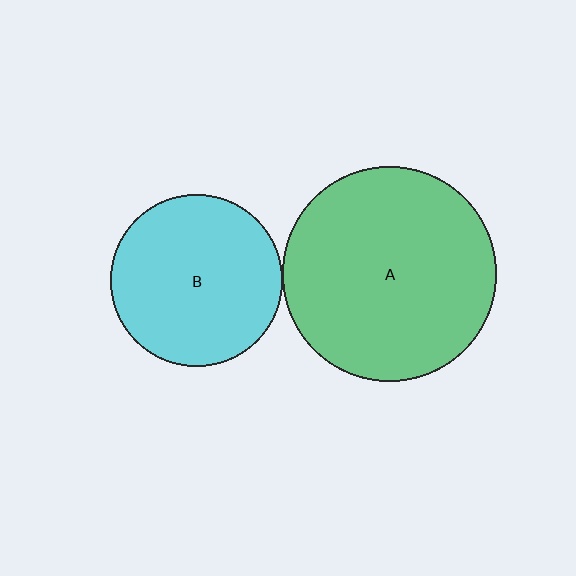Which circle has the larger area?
Circle A (green).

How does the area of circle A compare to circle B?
Approximately 1.6 times.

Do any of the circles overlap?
No, none of the circles overlap.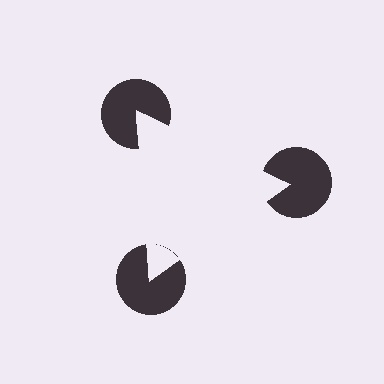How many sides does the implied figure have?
3 sides.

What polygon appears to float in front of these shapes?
An illusory triangle — its edges are inferred from the aligned wedge cuts in the pac-man discs, not physically drawn.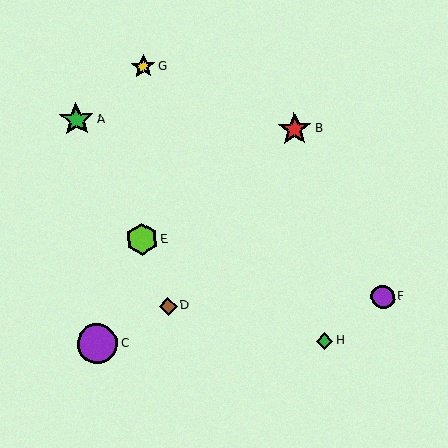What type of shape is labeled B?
Shape B is a red star.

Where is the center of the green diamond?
The center of the green diamond is at (324, 341).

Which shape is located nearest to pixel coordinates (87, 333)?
The purple circle (labeled C) at (98, 344) is nearest to that location.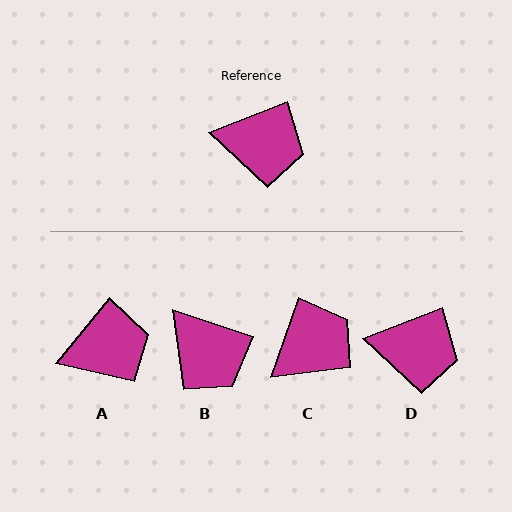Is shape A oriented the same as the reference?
No, it is off by about 30 degrees.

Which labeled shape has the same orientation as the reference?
D.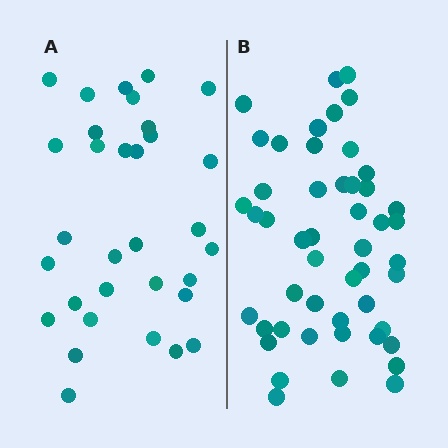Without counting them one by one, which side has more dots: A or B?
Region B (the right region) has more dots.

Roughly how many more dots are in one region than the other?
Region B has approximately 15 more dots than region A.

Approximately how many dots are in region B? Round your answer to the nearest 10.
About 50 dots. (The exact count is 49, which rounds to 50.)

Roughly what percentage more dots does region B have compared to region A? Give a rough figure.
About 55% more.